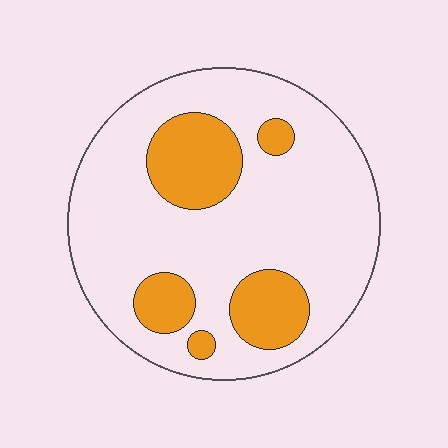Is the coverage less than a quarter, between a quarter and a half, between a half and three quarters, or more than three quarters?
Less than a quarter.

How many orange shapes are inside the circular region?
5.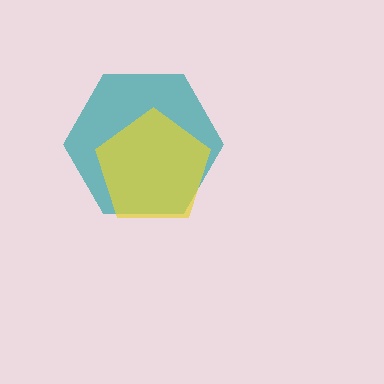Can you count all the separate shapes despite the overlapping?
Yes, there are 2 separate shapes.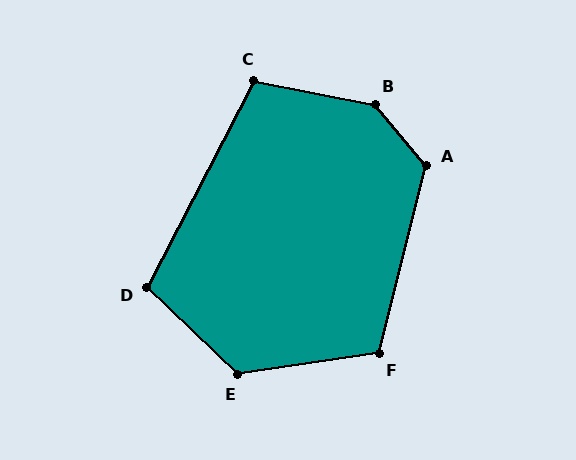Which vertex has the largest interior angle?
B, at approximately 141 degrees.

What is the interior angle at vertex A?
Approximately 126 degrees (obtuse).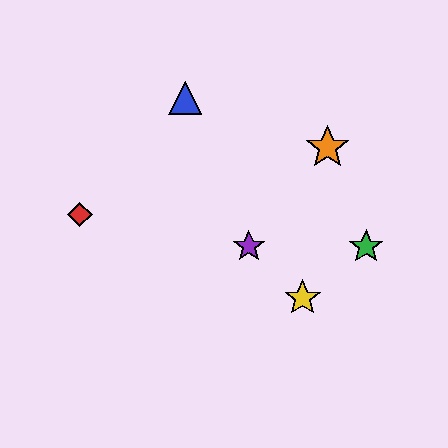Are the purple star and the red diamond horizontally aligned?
No, the purple star is at y≈247 and the red diamond is at y≈215.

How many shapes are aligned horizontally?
2 shapes (the green star, the purple star) are aligned horizontally.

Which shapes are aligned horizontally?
The green star, the purple star are aligned horizontally.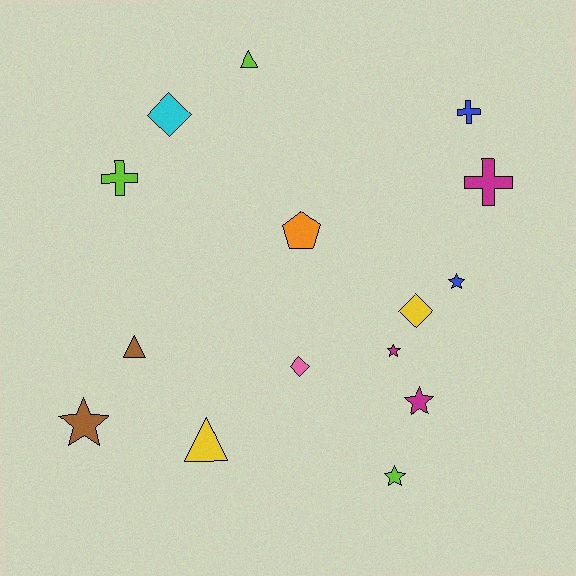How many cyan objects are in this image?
There is 1 cyan object.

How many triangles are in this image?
There are 3 triangles.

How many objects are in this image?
There are 15 objects.